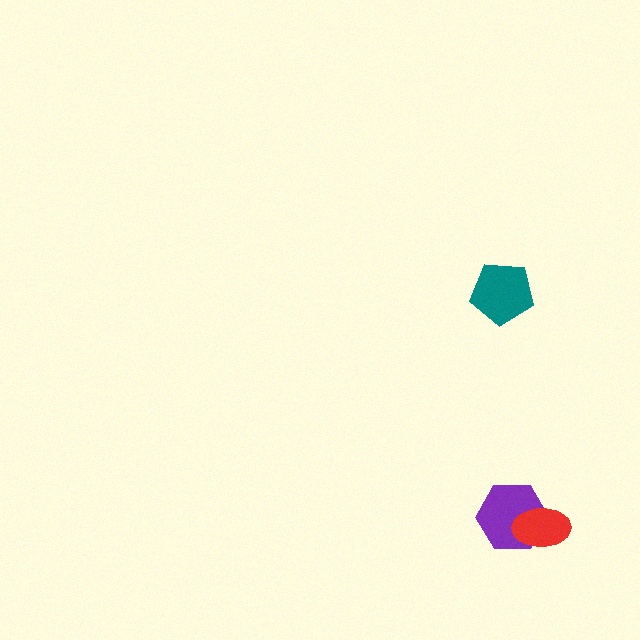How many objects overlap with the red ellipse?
1 object overlaps with the red ellipse.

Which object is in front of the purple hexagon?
The red ellipse is in front of the purple hexagon.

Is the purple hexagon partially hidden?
Yes, it is partially covered by another shape.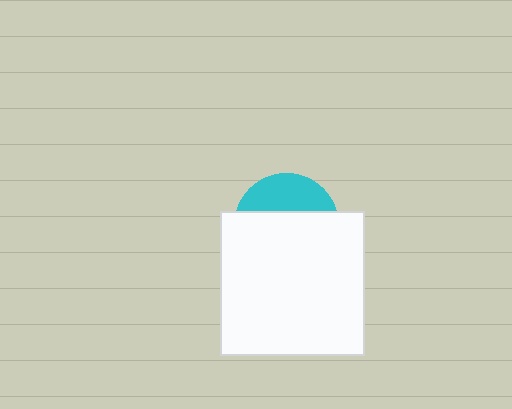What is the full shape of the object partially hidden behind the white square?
The partially hidden object is a cyan circle.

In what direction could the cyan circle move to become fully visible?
The cyan circle could move up. That would shift it out from behind the white square entirely.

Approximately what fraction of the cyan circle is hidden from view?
Roughly 67% of the cyan circle is hidden behind the white square.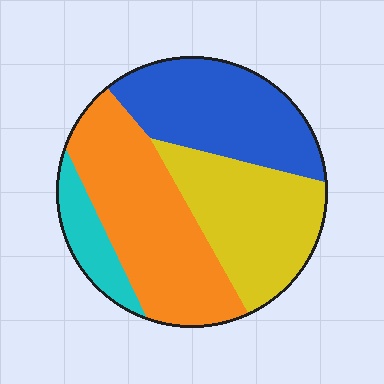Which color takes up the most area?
Orange, at roughly 35%.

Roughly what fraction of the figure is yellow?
Yellow takes up between a sixth and a third of the figure.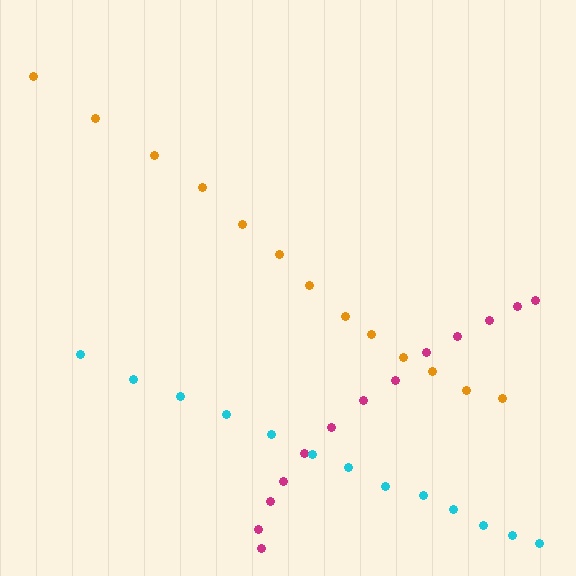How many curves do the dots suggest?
There are 3 distinct paths.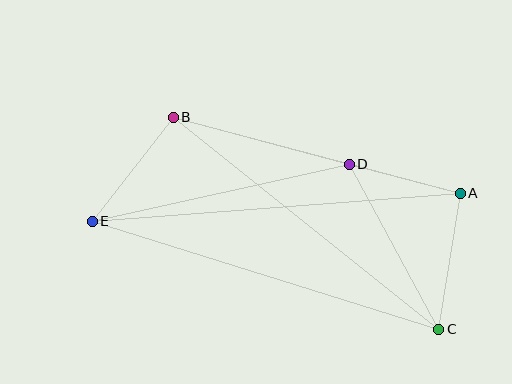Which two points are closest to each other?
Points A and D are closest to each other.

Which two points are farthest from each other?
Points A and E are farthest from each other.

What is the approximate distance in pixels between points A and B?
The distance between A and B is approximately 297 pixels.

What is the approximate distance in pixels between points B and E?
The distance between B and E is approximately 132 pixels.